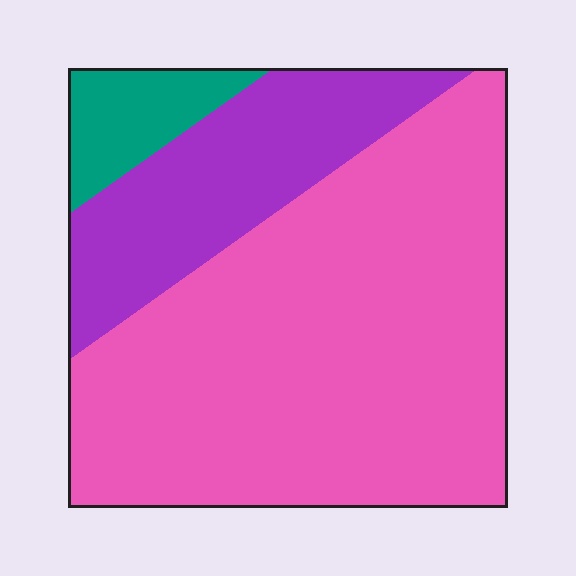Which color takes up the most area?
Pink, at roughly 70%.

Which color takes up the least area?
Teal, at roughly 10%.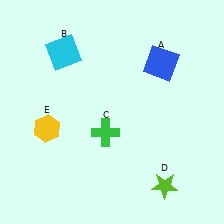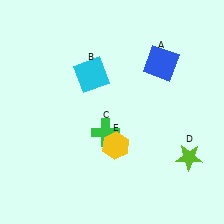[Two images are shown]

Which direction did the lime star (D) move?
The lime star (D) moved up.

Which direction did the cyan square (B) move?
The cyan square (B) moved right.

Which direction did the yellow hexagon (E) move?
The yellow hexagon (E) moved right.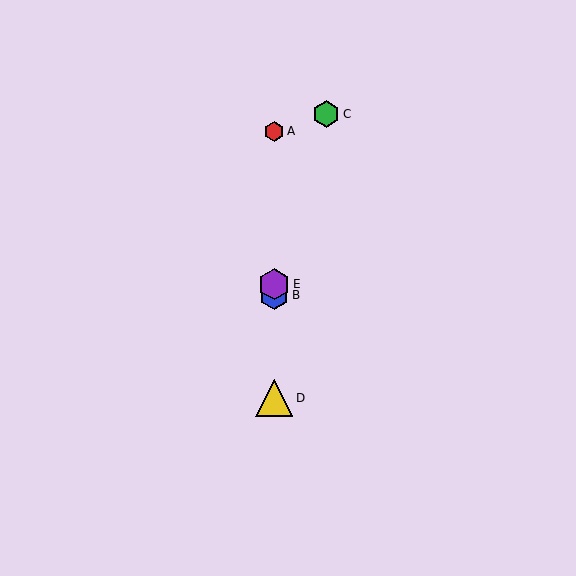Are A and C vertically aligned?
No, A is at x≈274 and C is at x≈326.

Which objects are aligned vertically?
Objects A, B, D, E are aligned vertically.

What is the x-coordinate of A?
Object A is at x≈274.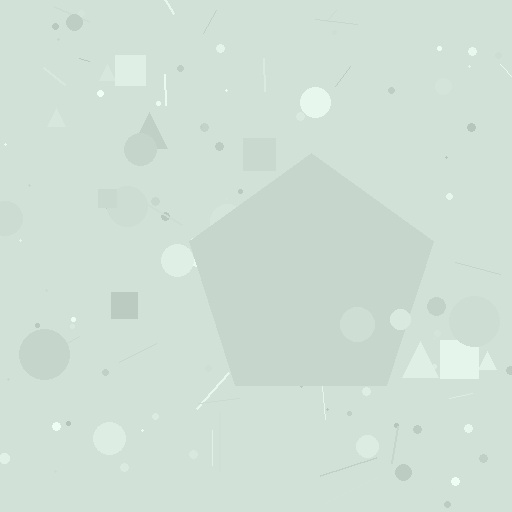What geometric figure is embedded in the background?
A pentagon is embedded in the background.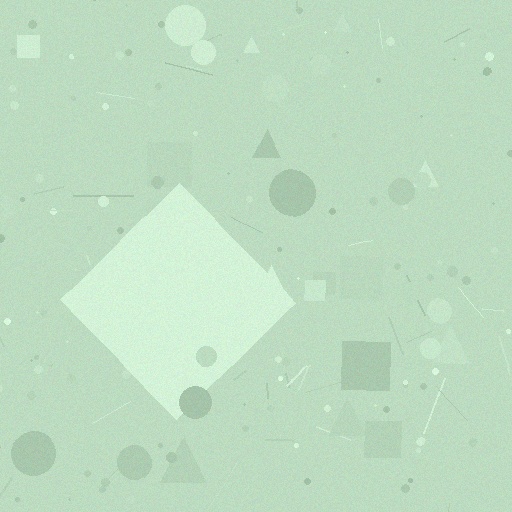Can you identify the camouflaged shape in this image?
The camouflaged shape is a diamond.